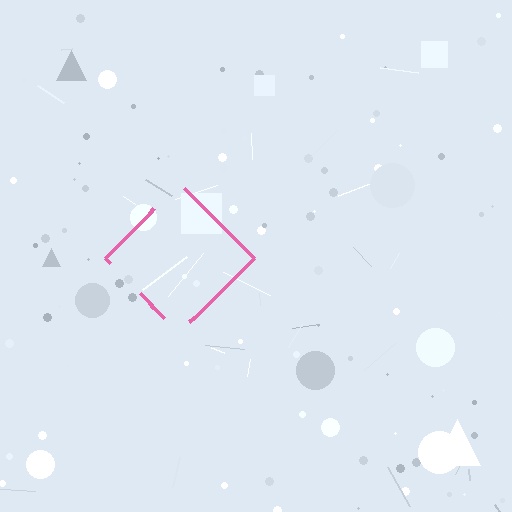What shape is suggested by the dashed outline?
The dashed outline suggests a diamond.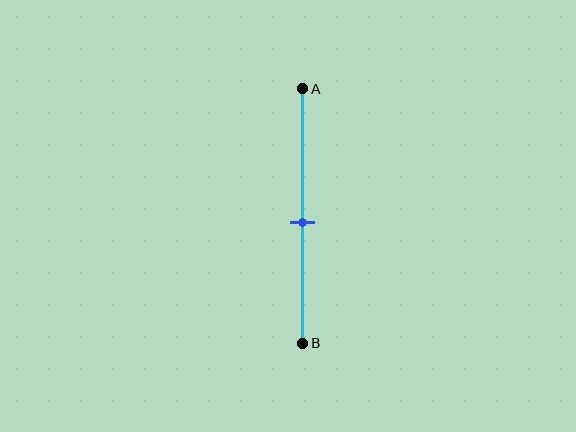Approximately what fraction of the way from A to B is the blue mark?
The blue mark is approximately 55% of the way from A to B.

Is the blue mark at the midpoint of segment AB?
Yes, the mark is approximately at the midpoint.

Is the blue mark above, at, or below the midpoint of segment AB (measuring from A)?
The blue mark is approximately at the midpoint of segment AB.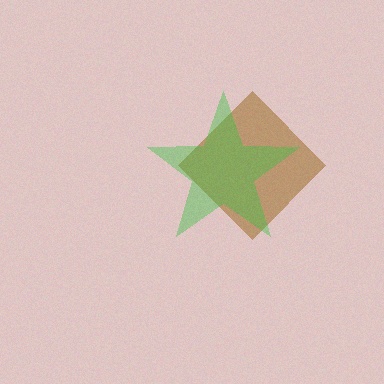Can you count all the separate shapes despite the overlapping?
Yes, there are 2 separate shapes.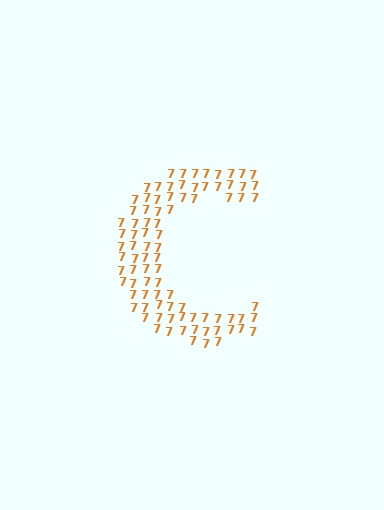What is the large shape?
The large shape is the letter C.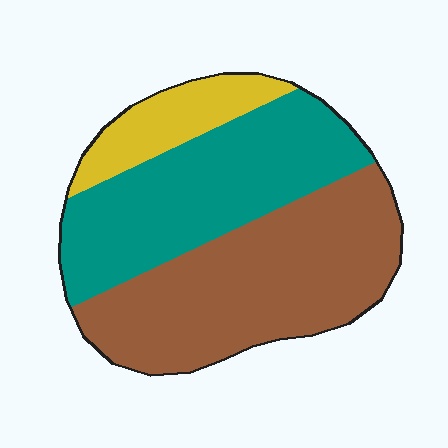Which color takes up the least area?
Yellow, at roughly 15%.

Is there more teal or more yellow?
Teal.